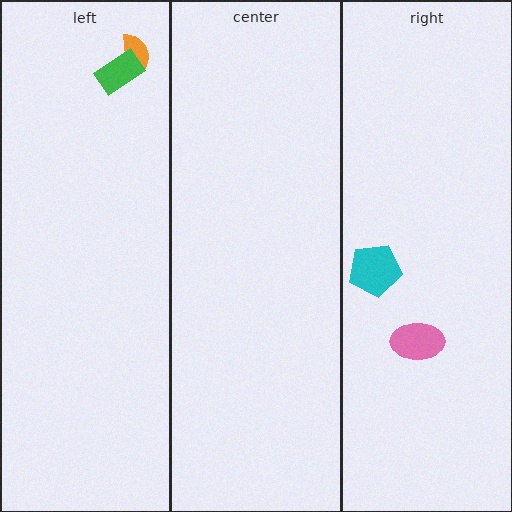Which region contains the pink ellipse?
The right region.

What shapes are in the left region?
The orange semicircle, the green rectangle.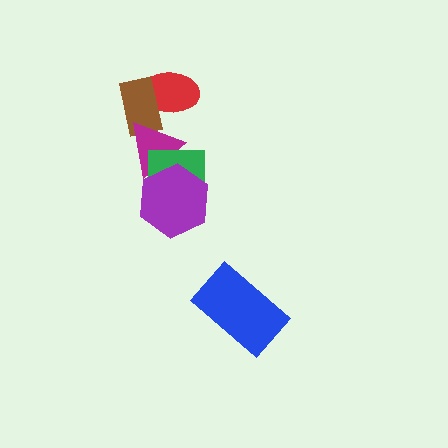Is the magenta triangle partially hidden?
Yes, it is partially covered by another shape.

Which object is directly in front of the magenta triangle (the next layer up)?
The green rectangle is directly in front of the magenta triangle.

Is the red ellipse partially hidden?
Yes, it is partially covered by another shape.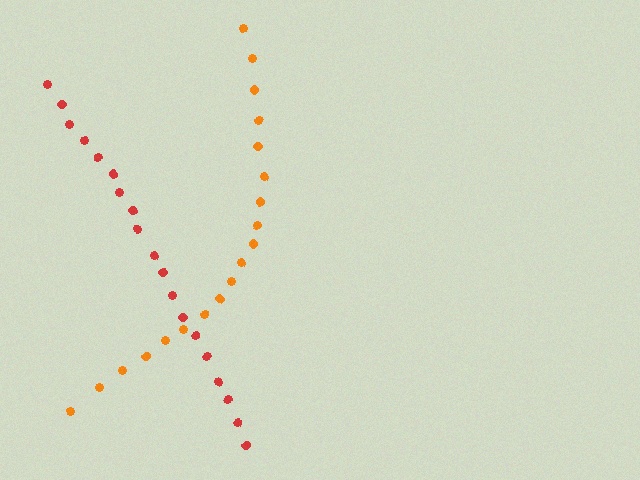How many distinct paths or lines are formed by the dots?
There are 2 distinct paths.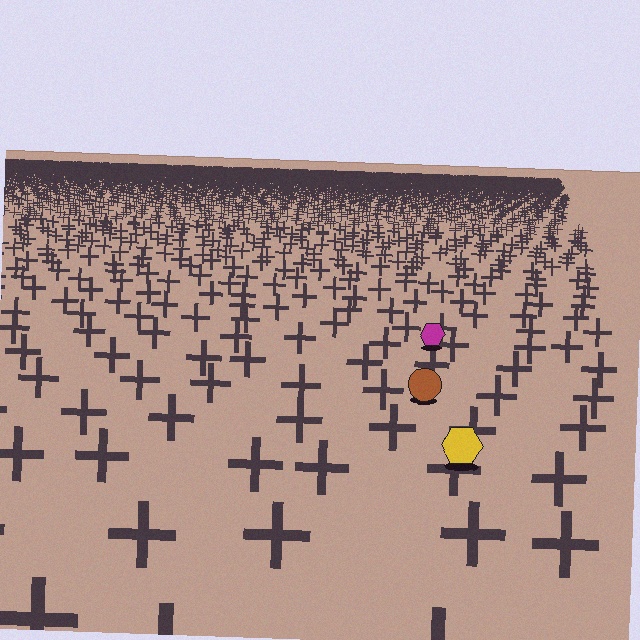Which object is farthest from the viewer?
The magenta hexagon is farthest from the viewer. It appears smaller and the ground texture around it is denser.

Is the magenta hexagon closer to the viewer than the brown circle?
No. The brown circle is closer — you can tell from the texture gradient: the ground texture is coarser near it.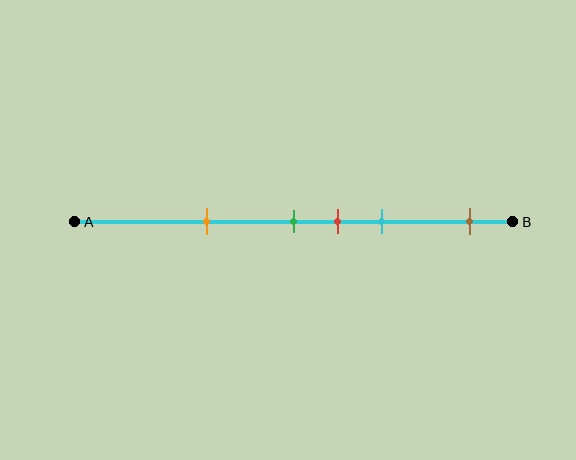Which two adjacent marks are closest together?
The green and red marks are the closest adjacent pair.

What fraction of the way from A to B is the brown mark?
The brown mark is approximately 90% (0.9) of the way from A to B.